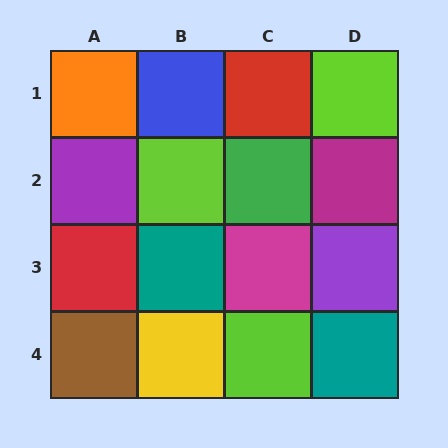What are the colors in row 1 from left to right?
Orange, blue, red, lime.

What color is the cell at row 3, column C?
Magenta.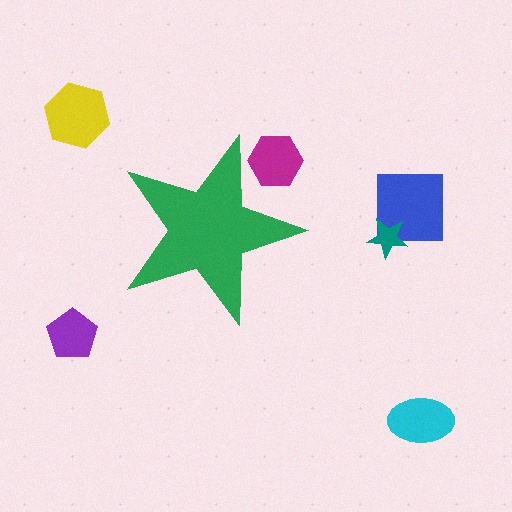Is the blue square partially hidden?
No, the blue square is fully visible.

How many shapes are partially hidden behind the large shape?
1 shape is partially hidden.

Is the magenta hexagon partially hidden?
Yes, the magenta hexagon is partially hidden behind the green star.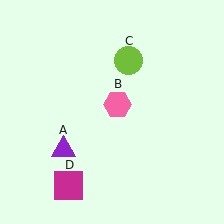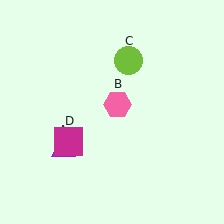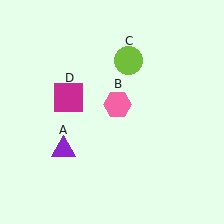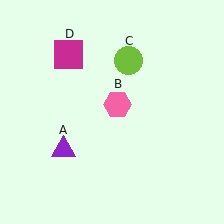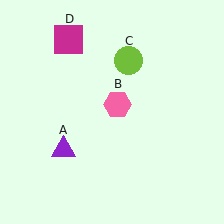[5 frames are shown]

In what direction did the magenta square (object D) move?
The magenta square (object D) moved up.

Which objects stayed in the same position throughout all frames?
Purple triangle (object A) and pink hexagon (object B) and lime circle (object C) remained stationary.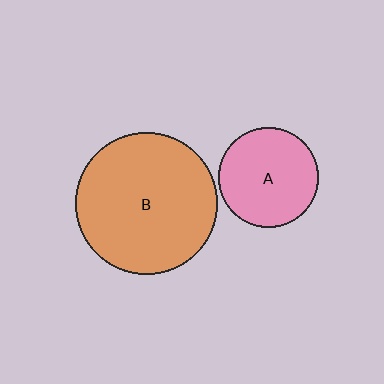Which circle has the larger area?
Circle B (orange).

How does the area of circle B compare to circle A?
Approximately 2.0 times.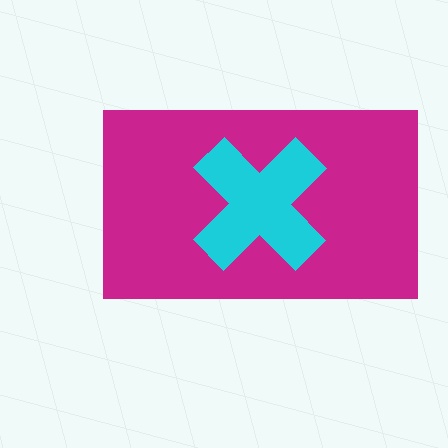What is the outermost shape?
The magenta rectangle.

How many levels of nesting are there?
2.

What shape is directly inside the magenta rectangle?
The cyan cross.